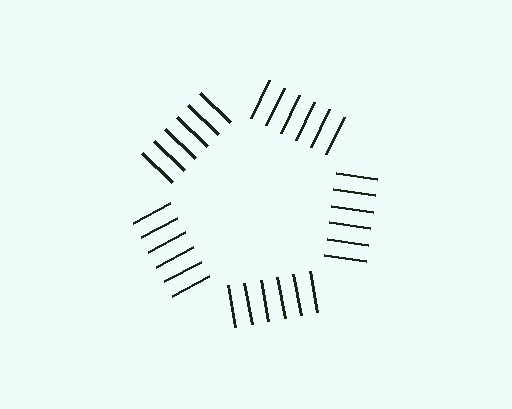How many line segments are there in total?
30 — 6 along each of the 5 edges.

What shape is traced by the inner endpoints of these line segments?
An illusory pentagon — the line segments terminate on its edges but no continuous stroke is drawn.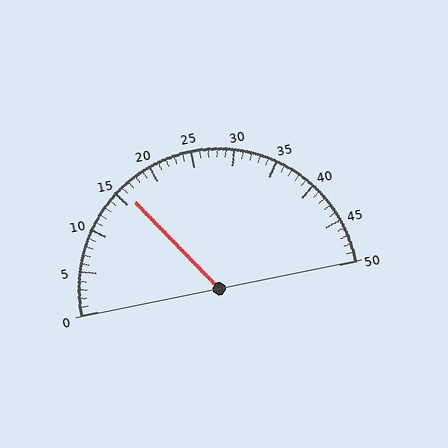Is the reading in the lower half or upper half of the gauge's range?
The reading is in the lower half of the range (0 to 50).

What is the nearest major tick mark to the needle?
The nearest major tick mark is 15.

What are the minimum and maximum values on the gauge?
The gauge ranges from 0 to 50.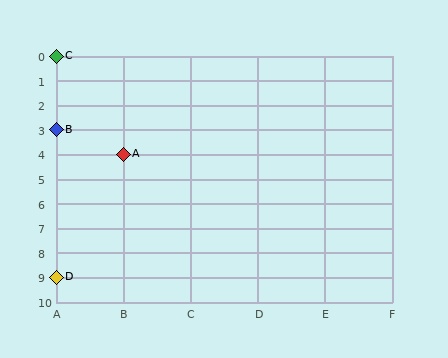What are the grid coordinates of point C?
Point C is at grid coordinates (A, 0).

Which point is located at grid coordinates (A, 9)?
Point D is at (A, 9).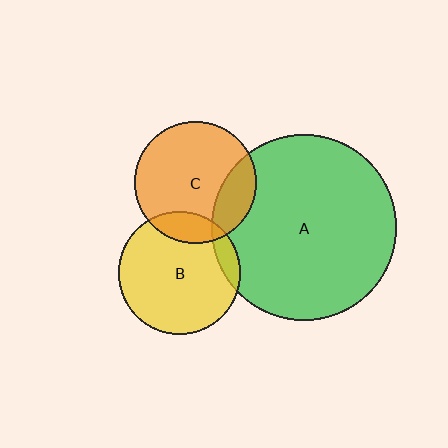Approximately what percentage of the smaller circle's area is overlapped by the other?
Approximately 20%.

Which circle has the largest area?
Circle A (green).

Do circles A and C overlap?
Yes.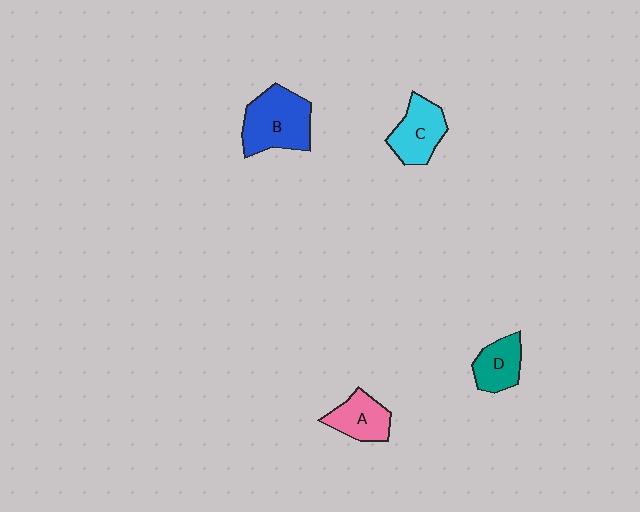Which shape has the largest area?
Shape B (blue).